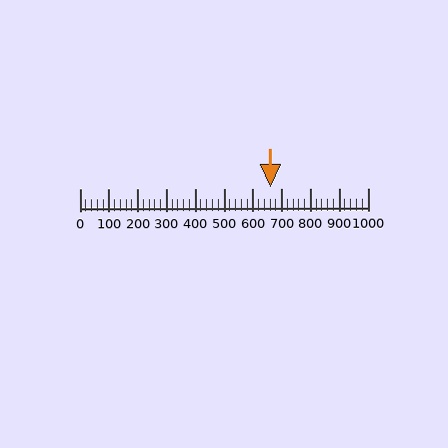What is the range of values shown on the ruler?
The ruler shows values from 0 to 1000.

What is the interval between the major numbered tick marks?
The major tick marks are spaced 100 units apart.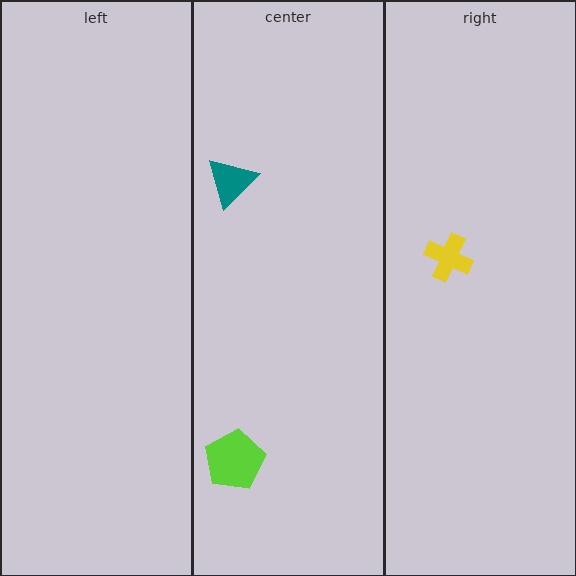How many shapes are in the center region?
2.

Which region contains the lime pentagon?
The center region.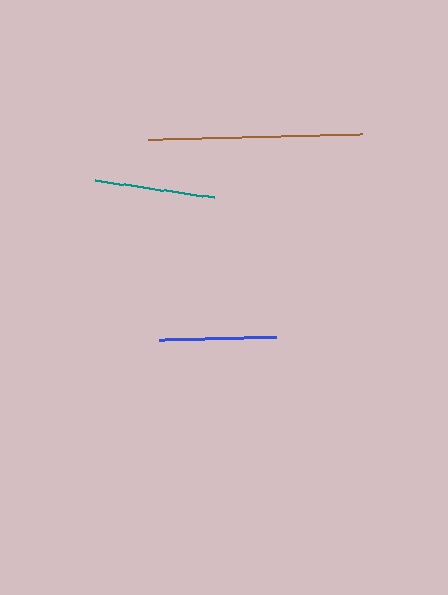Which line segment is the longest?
The brown line is the longest at approximately 214 pixels.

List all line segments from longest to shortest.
From longest to shortest: brown, teal, blue.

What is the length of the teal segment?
The teal segment is approximately 121 pixels long.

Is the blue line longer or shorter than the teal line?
The teal line is longer than the blue line.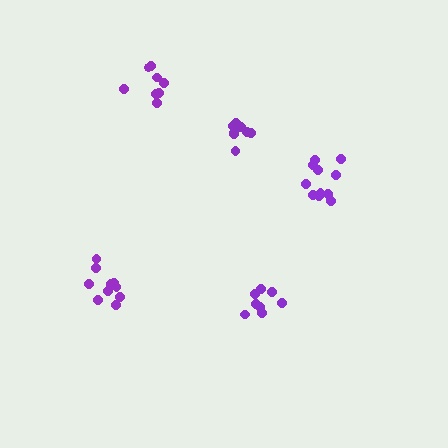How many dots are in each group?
Group 1: 10 dots, Group 2: 8 dots, Group 3: 8 dots, Group 4: 12 dots, Group 5: 10 dots (48 total).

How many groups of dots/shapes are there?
There are 5 groups.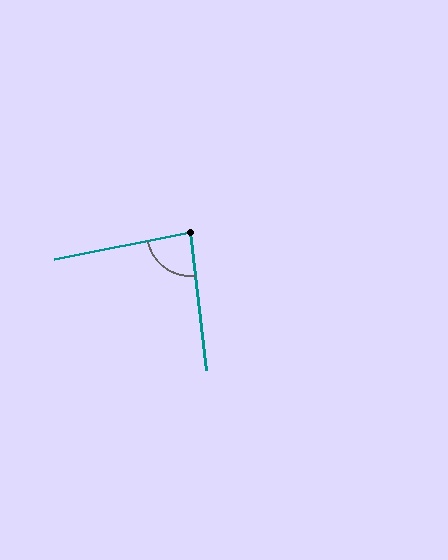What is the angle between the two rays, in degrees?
Approximately 85 degrees.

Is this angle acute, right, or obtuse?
It is approximately a right angle.